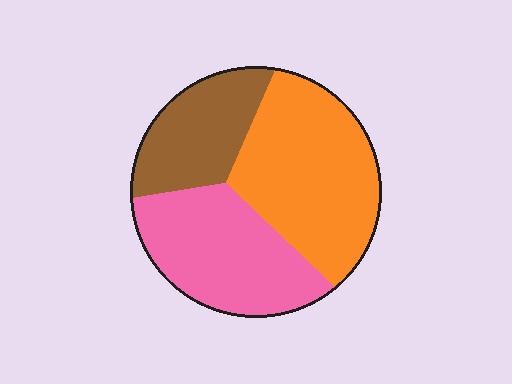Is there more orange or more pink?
Orange.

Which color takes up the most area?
Orange, at roughly 45%.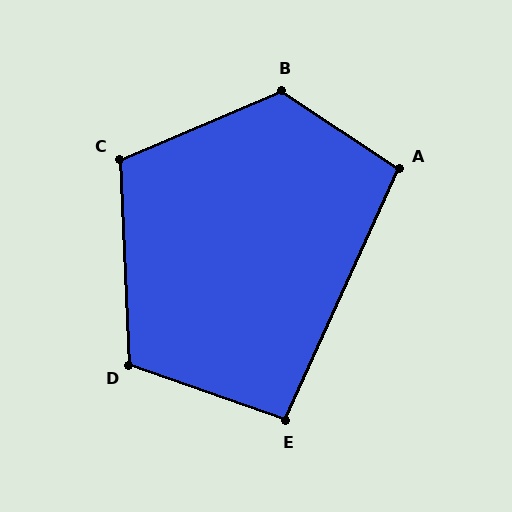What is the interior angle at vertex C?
Approximately 110 degrees (obtuse).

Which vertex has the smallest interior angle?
E, at approximately 95 degrees.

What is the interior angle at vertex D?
Approximately 112 degrees (obtuse).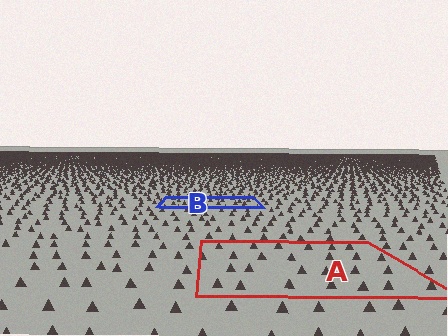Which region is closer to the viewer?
Region A is closer. The texture elements there are larger and more spread out.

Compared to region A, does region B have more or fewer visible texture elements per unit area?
Region B has more texture elements per unit area — they are packed more densely because it is farther away.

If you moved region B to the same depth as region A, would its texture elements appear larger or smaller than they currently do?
They would appear larger. At a closer depth, the same texture elements are projected at a bigger on-screen size.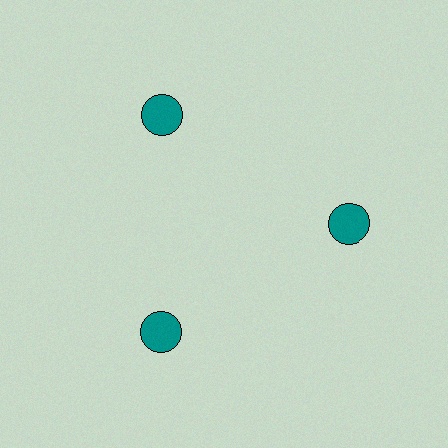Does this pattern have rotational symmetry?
Yes, this pattern has 3-fold rotational symmetry. It looks the same after rotating 120 degrees around the center.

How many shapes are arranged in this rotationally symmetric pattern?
There are 3 shapes, arranged in 3 groups of 1.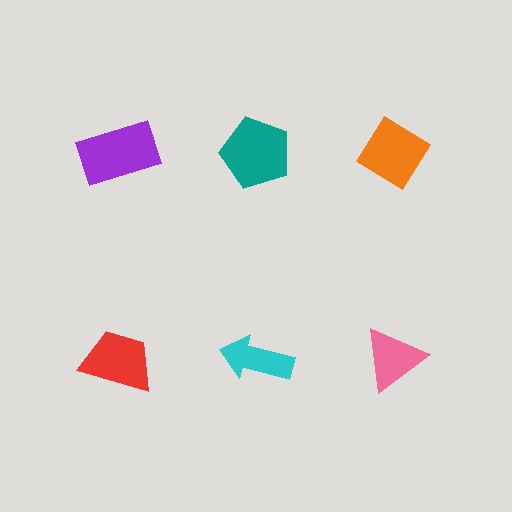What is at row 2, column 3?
A pink triangle.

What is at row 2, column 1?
A red trapezoid.